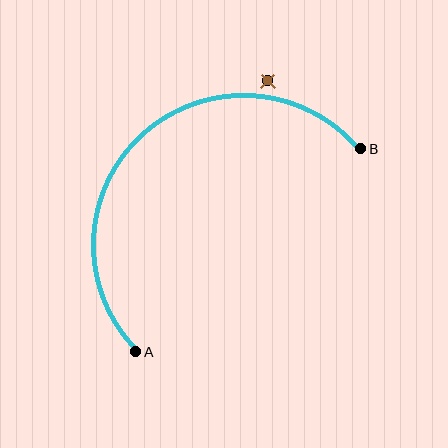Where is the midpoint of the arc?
The arc midpoint is the point on the curve farthest from the straight line joining A and B. It sits above and to the left of that line.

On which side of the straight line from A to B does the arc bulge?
The arc bulges above and to the left of the straight line connecting A and B.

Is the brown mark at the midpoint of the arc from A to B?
No — the brown mark does not lie on the arc at all. It sits slightly outside the curve.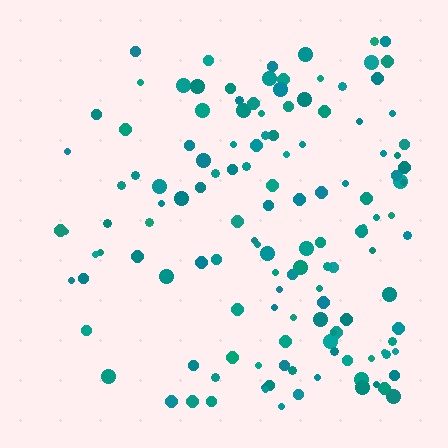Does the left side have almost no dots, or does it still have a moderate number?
Still a moderate number, just noticeably fewer than the right.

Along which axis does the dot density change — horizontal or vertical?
Horizontal.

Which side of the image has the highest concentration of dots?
The right.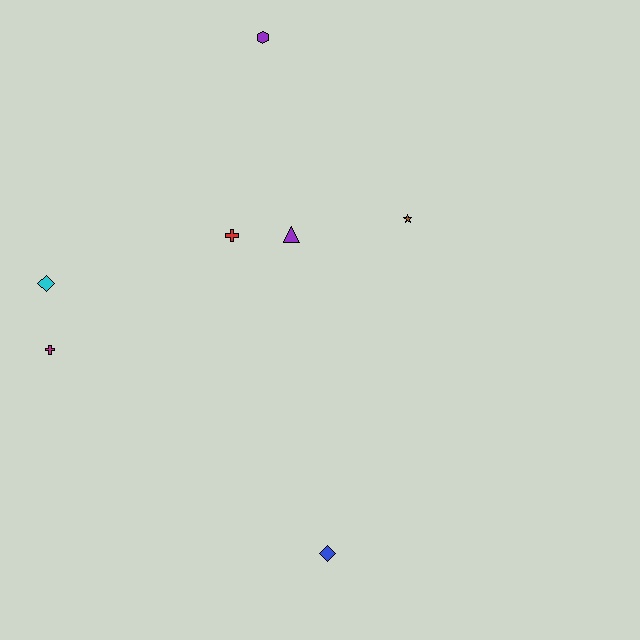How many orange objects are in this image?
There are no orange objects.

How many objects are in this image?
There are 7 objects.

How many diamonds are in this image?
There are 2 diamonds.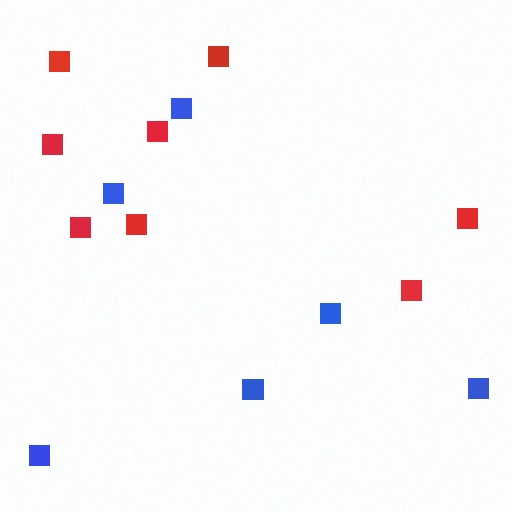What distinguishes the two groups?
There are 2 groups: one group of red squares (8) and one group of blue squares (6).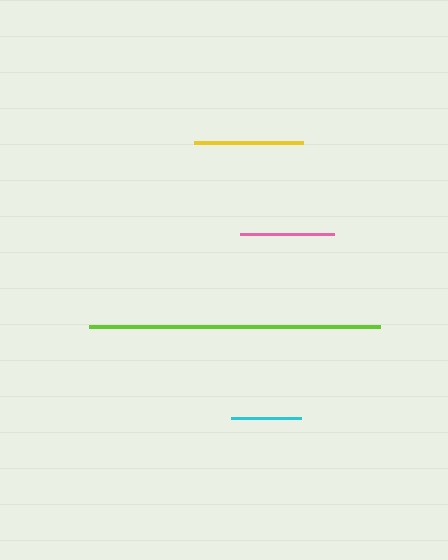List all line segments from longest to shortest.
From longest to shortest: lime, yellow, pink, cyan.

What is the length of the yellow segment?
The yellow segment is approximately 109 pixels long.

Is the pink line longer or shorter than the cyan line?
The pink line is longer than the cyan line.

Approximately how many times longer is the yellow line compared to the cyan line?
The yellow line is approximately 1.6 times the length of the cyan line.